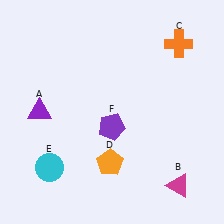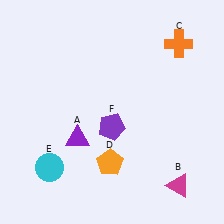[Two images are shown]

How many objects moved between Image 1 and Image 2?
1 object moved between the two images.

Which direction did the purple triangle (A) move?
The purple triangle (A) moved right.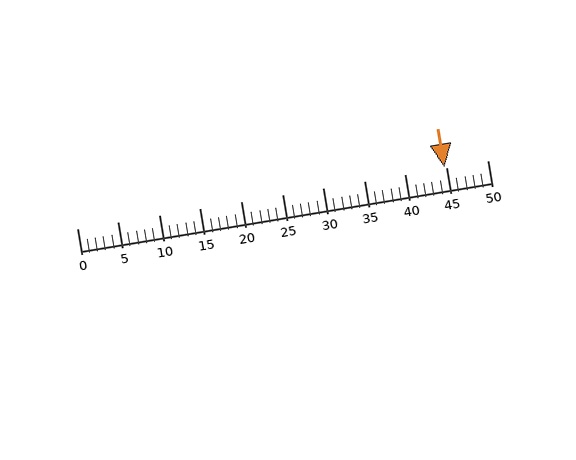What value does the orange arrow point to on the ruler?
The orange arrow points to approximately 45.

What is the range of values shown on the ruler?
The ruler shows values from 0 to 50.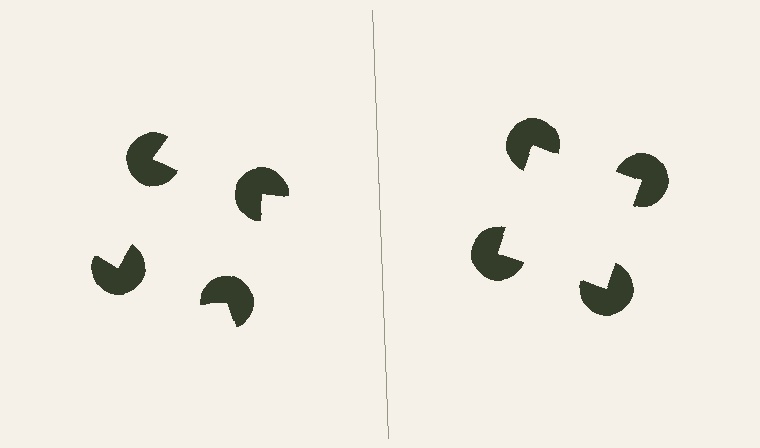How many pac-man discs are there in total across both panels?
8 — 4 on each side.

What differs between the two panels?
The pac-man discs are positioned identically on both sides; only the wedge orientations differ. On the right they align to a square; on the left they are misaligned.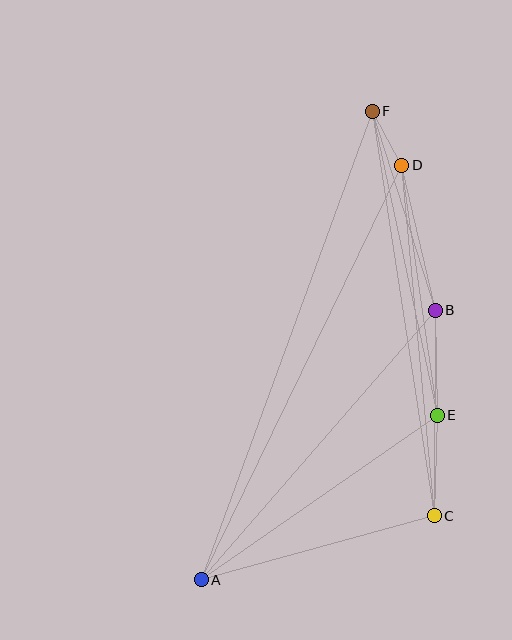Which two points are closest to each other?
Points D and F are closest to each other.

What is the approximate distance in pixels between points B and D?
The distance between B and D is approximately 149 pixels.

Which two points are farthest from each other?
Points A and F are farthest from each other.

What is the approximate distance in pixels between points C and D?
The distance between C and D is approximately 352 pixels.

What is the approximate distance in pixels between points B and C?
The distance between B and C is approximately 205 pixels.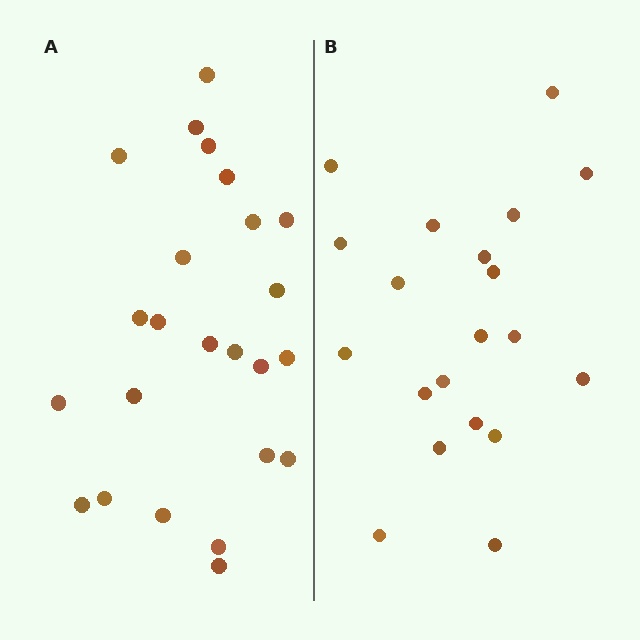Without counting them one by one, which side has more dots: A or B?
Region A (the left region) has more dots.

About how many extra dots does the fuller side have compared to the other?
Region A has about 4 more dots than region B.